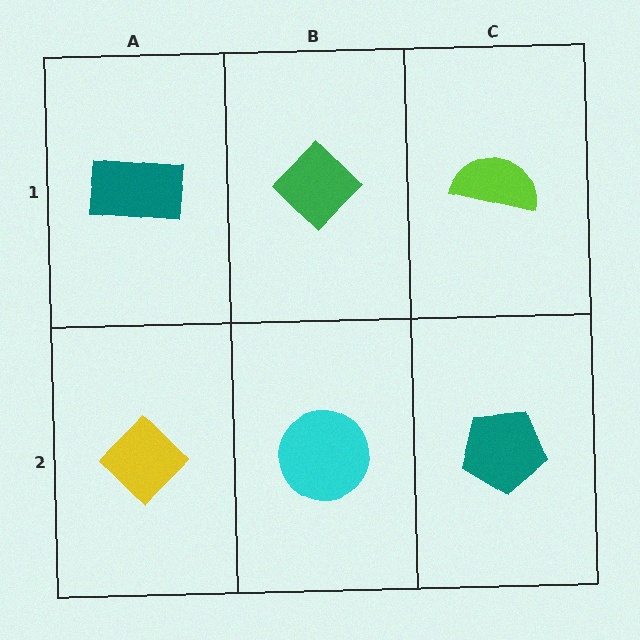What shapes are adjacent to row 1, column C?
A teal pentagon (row 2, column C), a green diamond (row 1, column B).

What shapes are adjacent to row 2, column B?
A green diamond (row 1, column B), a yellow diamond (row 2, column A), a teal pentagon (row 2, column C).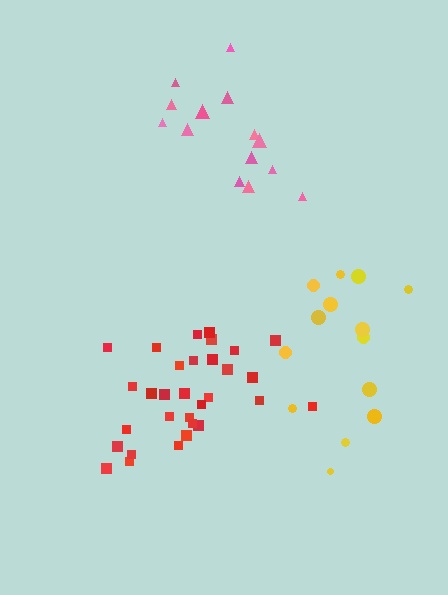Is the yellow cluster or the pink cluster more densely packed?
Pink.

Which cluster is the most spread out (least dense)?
Yellow.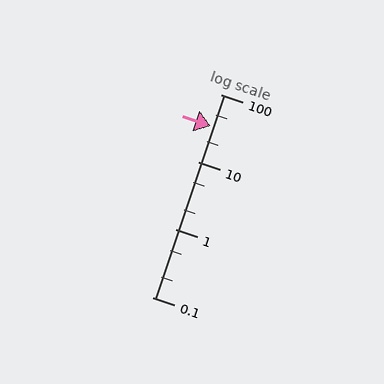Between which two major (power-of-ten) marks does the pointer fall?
The pointer is between 10 and 100.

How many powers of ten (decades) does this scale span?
The scale spans 3 decades, from 0.1 to 100.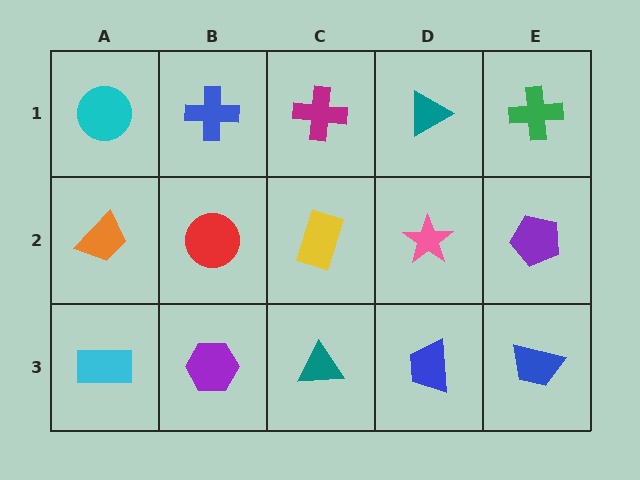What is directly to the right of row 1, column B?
A magenta cross.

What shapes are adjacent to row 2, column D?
A teal triangle (row 1, column D), a blue trapezoid (row 3, column D), a yellow rectangle (row 2, column C), a purple pentagon (row 2, column E).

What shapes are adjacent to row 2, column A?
A cyan circle (row 1, column A), a cyan rectangle (row 3, column A), a red circle (row 2, column B).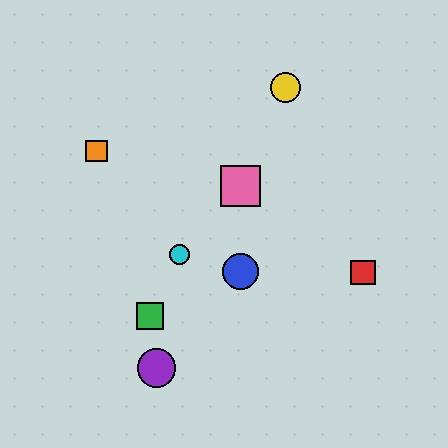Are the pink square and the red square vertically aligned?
No, the pink square is at x≈241 and the red square is at x≈363.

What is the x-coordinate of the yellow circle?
The yellow circle is at x≈285.